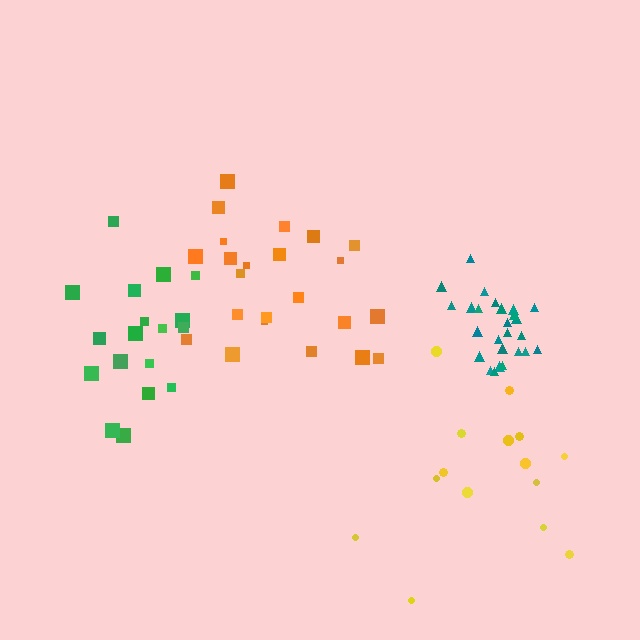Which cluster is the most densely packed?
Teal.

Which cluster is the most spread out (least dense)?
Yellow.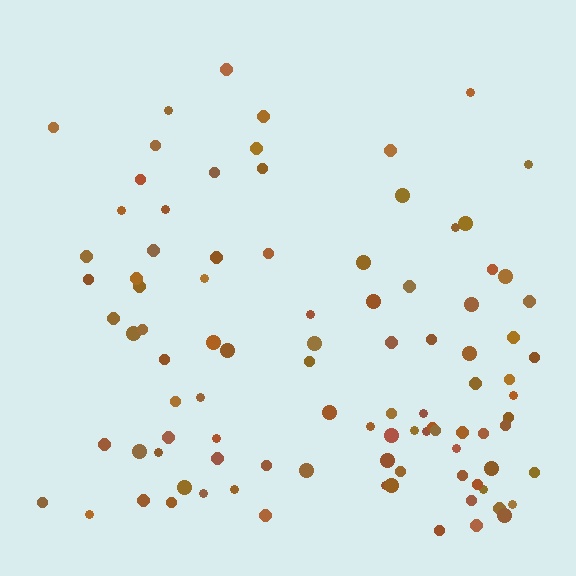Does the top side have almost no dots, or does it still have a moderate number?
Still a moderate number, just noticeably fewer than the bottom.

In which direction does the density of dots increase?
From top to bottom, with the bottom side densest.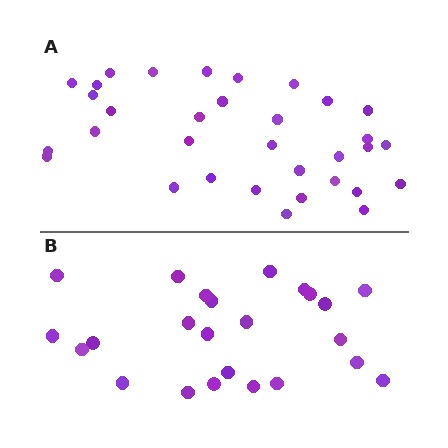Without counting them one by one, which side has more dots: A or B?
Region A (the top region) has more dots.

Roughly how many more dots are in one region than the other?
Region A has roughly 8 or so more dots than region B.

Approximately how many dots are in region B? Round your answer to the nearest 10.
About 20 dots. (The exact count is 24, which rounds to 20.)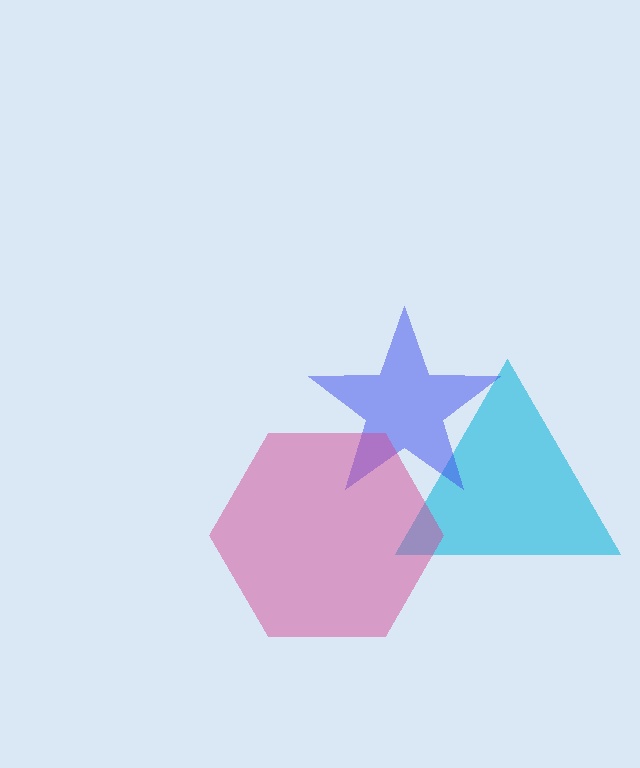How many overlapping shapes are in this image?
There are 3 overlapping shapes in the image.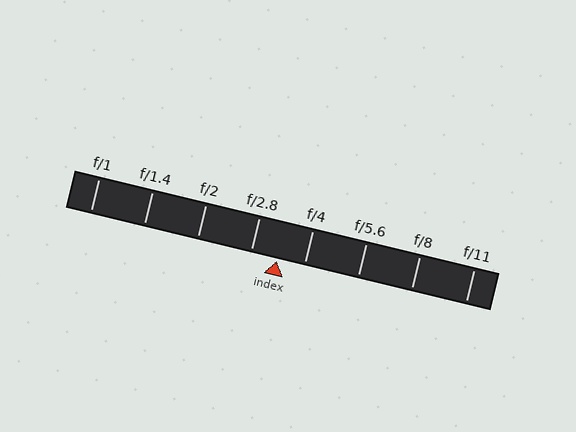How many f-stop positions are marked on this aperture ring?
There are 8 f-stop positions marked.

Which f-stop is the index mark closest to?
The index mark is closest to f/2.8.